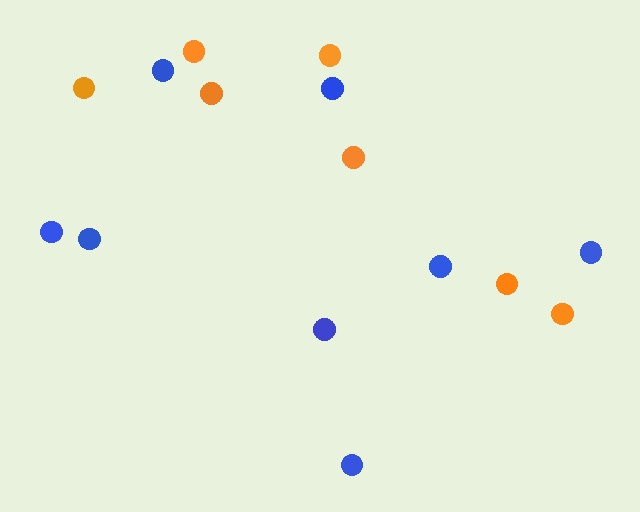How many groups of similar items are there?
There are 2 groups: one group of orange circles (7) and one group of blue circles (8).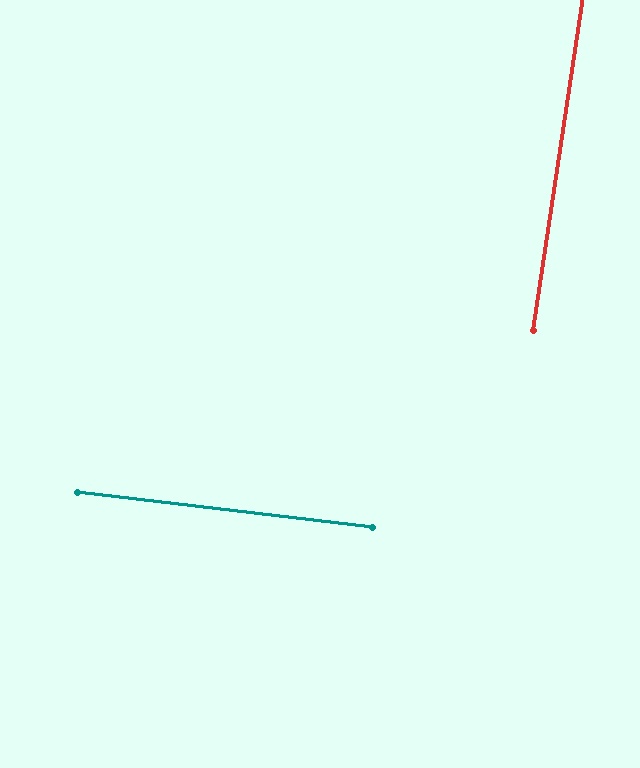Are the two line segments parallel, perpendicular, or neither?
Perpendicular — they meet at approximately 88°.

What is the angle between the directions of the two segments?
Approximately 88 degrees.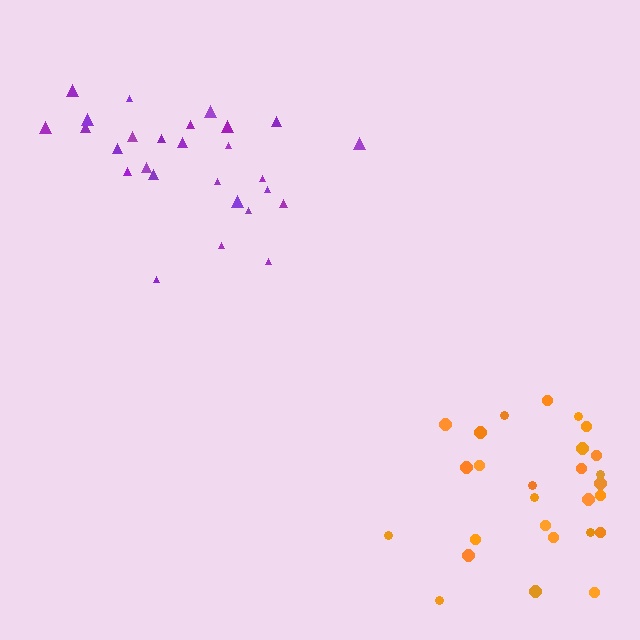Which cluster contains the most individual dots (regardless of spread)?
Purple (27).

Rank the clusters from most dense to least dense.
purple, orange.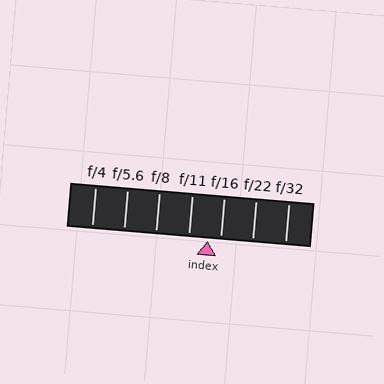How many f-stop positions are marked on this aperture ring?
There are 7 f-stop positions marked.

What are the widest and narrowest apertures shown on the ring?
The widest aperture shown is f/4 and the narrowest is f/32.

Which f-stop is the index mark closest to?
The index mark is closest to f/16.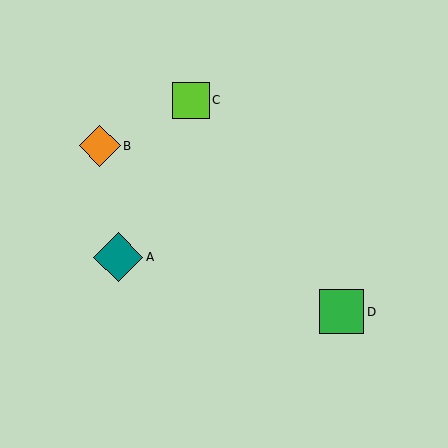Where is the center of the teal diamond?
The center of the teal diamond is at (118, 257).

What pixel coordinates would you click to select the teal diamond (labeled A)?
Click at (118, 257) to select the teal diamond A.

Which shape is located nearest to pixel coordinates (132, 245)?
The teal diamond (labeled A) at (118, 257) is nearest to that location.